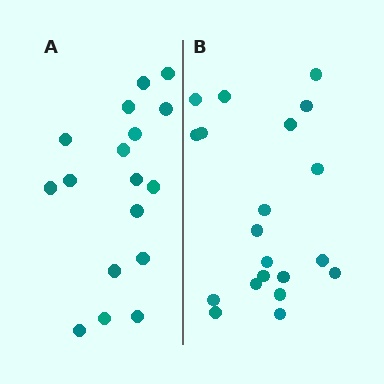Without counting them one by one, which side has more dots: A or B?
Region B (the right region) has more dots.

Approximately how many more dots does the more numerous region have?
Region B has just a few more — roughly 2 or 3 more dots than region A.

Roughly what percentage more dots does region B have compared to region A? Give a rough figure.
About 20% more.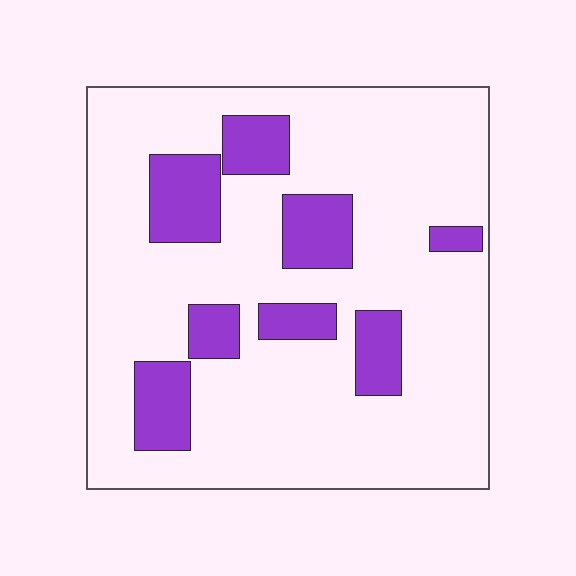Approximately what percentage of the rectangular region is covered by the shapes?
Approximately 20%.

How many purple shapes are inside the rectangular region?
8.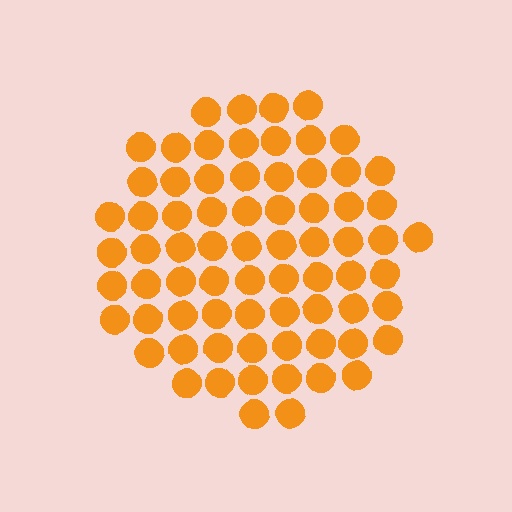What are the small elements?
The small elements are circles.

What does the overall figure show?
The overall figure shows a circle.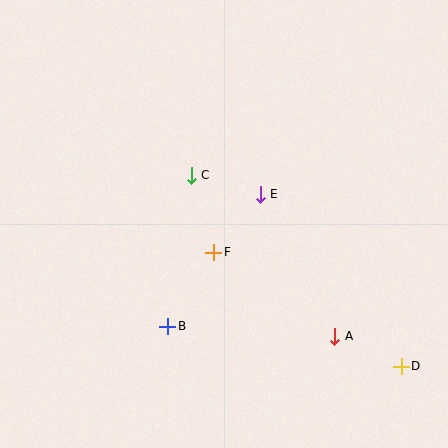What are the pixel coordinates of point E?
Point E is at (260, 194).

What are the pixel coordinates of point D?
Point D is at (401, 366).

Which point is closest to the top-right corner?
Point E is closest to the top-right corner.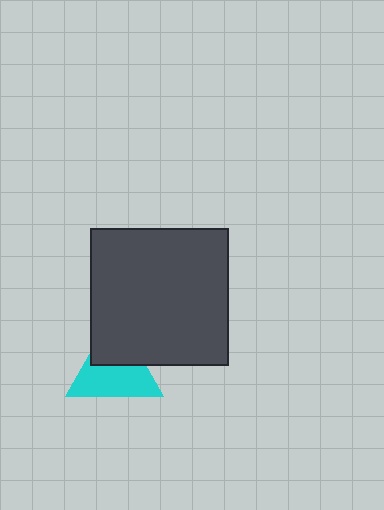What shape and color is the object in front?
The object in front is a dark gray square.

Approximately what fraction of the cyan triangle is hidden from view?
Roughly 39% of the cyan triangle is hidden behind the dark gray square.